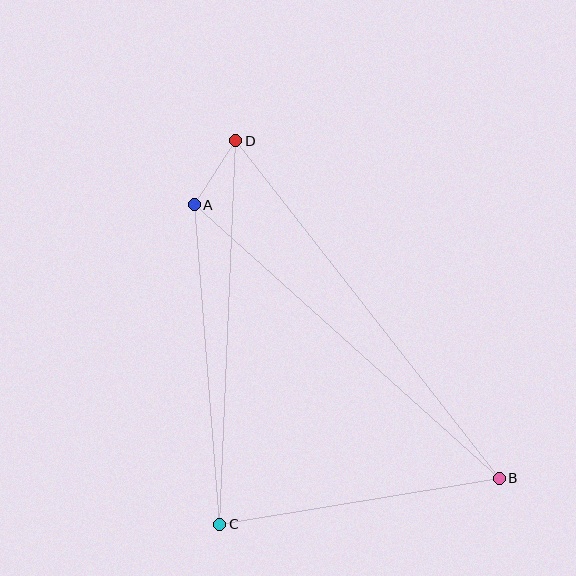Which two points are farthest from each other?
Points B and D are farthest from each other.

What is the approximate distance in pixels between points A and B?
The distance between A and B is approximately 409 pixels.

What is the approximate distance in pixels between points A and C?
The distance between A and C is approximately 320 pixels.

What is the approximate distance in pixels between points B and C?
The distance between B and C is approximately 283 pixels.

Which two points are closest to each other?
Points A and D are closest to each other.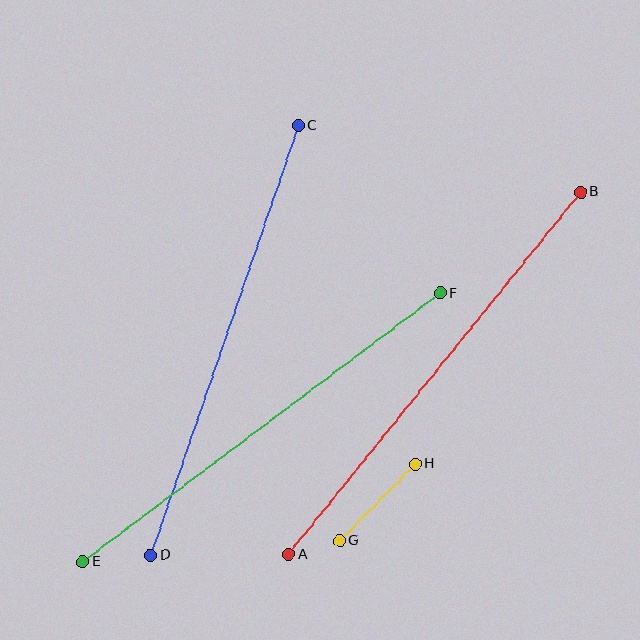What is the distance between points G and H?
The distance is approximately 108 pixels.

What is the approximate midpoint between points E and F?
The midpoint is at approximately (261, 427) pixels.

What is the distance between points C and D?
The distance is approximately 454 pixels.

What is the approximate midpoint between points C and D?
The midpoint is at approximately (224, 340) pixels.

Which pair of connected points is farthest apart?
Points A and B are farthest apart.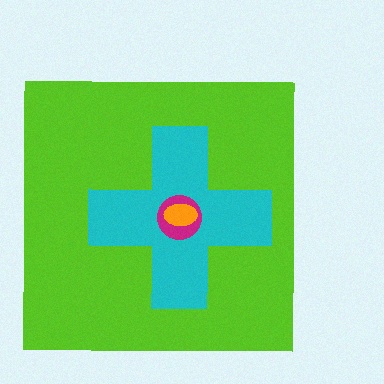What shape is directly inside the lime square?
The cyan cross.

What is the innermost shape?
The orange ellipse.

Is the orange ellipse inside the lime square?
Yes.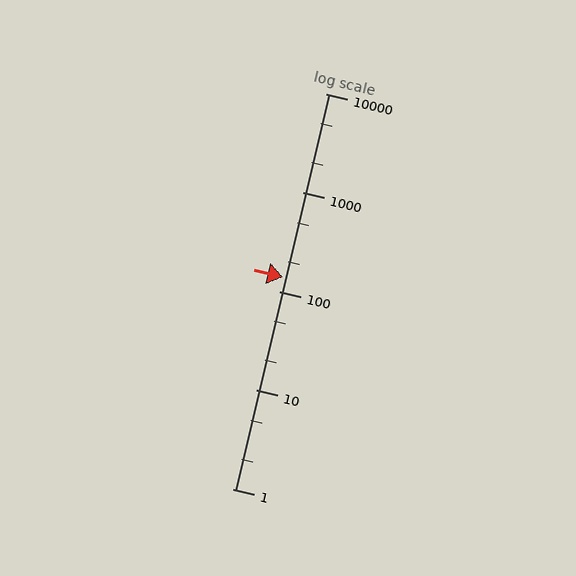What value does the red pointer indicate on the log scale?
The pointer indicates approximately 140.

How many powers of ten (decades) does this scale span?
The scale spans 4 decades, from 1 to 10000.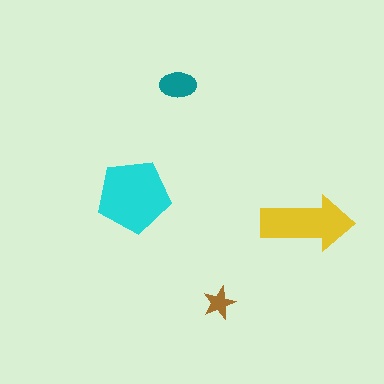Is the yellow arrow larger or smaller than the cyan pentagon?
Smaller.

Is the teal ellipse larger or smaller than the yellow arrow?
Smaller.